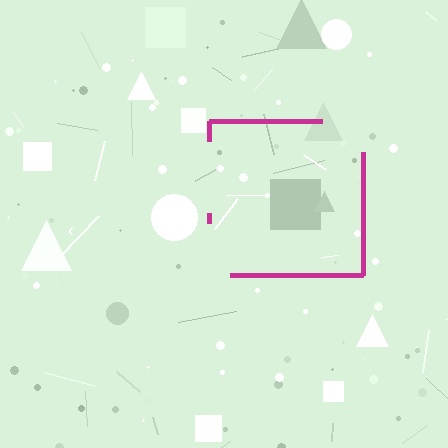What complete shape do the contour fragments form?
The contour fragments form a square.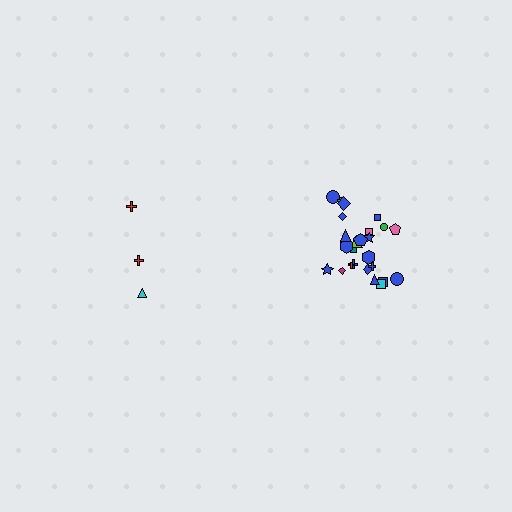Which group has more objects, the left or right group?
The right group.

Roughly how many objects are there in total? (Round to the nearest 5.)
Roughly 30 objects in total.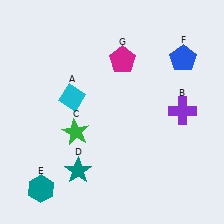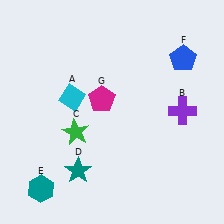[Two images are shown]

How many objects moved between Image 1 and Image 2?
1 object moved between the two images.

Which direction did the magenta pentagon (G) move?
The magenta pentagon (G) moved down.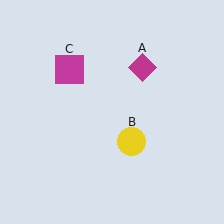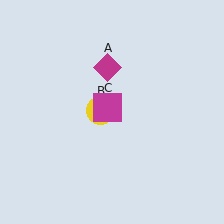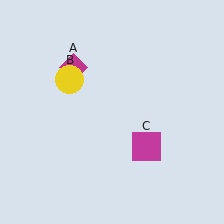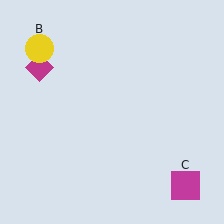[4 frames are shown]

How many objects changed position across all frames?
3 objects changed position: magenta diamond (object A), yellow circle (object B), magenta square (object C).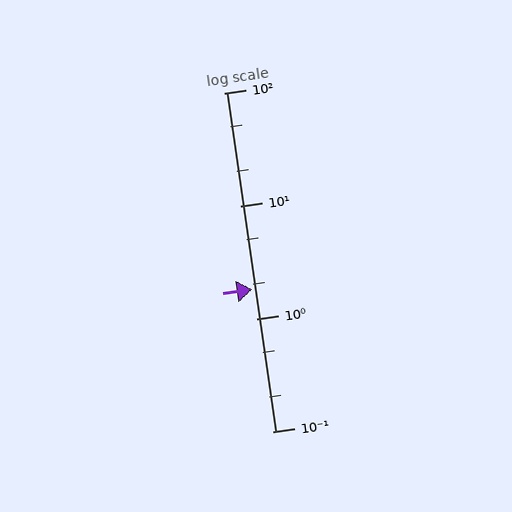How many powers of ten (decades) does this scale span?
The scale spans 3 decades, from 0.1 to 100.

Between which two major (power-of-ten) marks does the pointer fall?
The pointer is between 1 and 10.